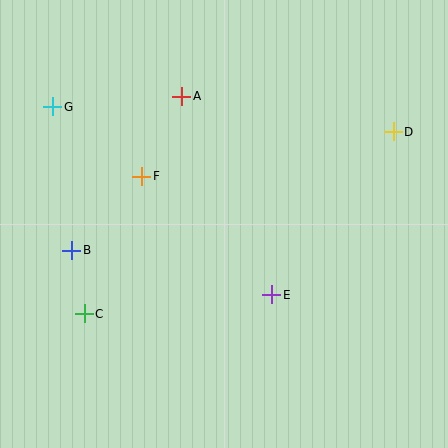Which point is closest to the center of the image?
Point E at (272, 295) is closest to the center.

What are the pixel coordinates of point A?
Point A is at (182, 96).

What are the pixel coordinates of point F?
Point F is at (142, 176).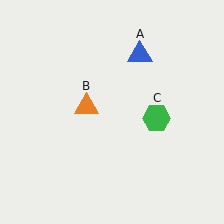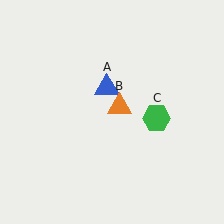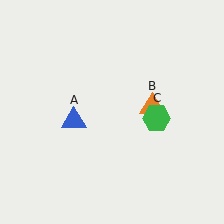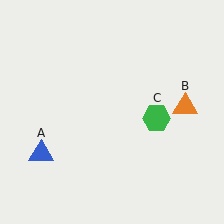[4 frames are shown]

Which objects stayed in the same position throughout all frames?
Green hexagon (object C) remained stationary.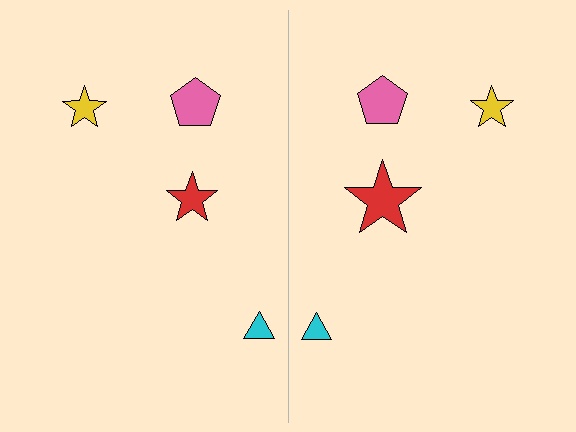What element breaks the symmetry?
The red star on the right side has a different size than its mirror counterpart.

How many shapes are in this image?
There are 8 shapes in this image.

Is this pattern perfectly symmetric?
No, the pattern is not perfectly symmetric. The red star on the right side has a different size than its mirror counterpart.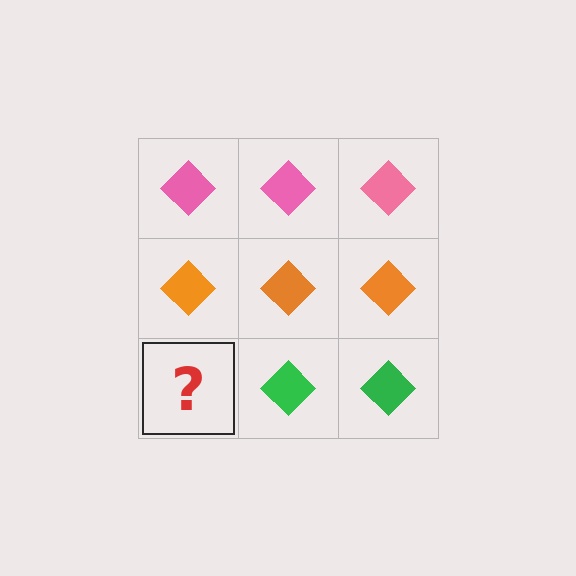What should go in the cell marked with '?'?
The missing cell should contain a green diamond.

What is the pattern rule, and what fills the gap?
The rule is that each row has a consistent color. The gap should be filled with a green diamond.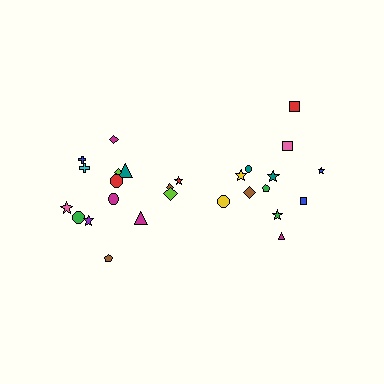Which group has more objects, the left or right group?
The left group.